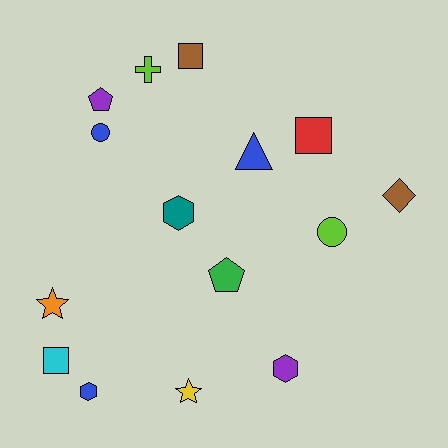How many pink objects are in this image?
There are no pink objects.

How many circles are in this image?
There are 2 circles.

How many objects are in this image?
There are 15 objects.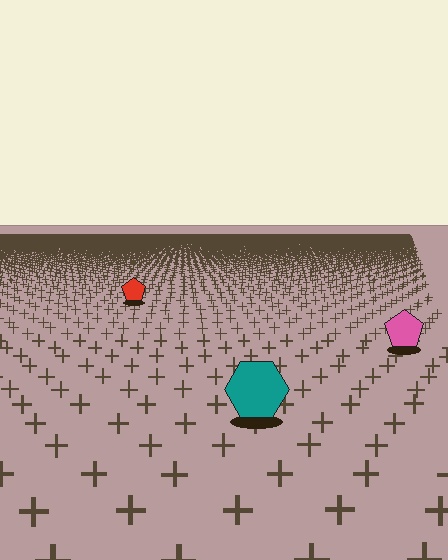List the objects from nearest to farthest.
From nearest to farthest: the teal hexagon, the pink pentagon, the red pentagon.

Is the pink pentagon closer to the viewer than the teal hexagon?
No. The teal hexagon is closer — you can tell from the texture gradient: the ground texture is coarser near it.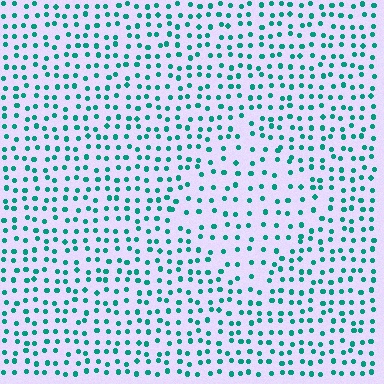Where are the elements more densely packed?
The elements are more densely packed outside the diamond boundary.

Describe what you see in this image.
The image contains small teal elements arranged at two different densities. A diamond-shaped region is visible where the elements are less densely packed than the surrounding area.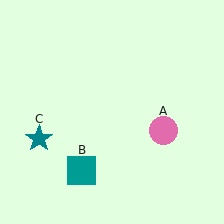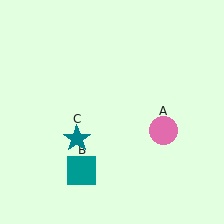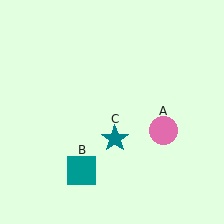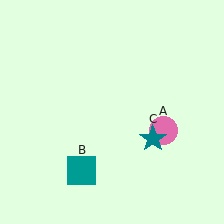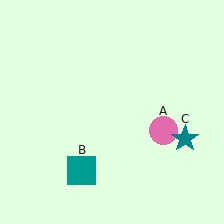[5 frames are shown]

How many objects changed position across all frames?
1 object changed position: teal star (object C).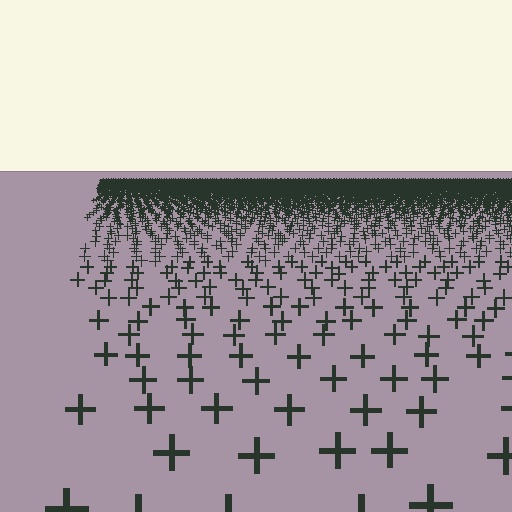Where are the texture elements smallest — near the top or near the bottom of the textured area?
Near the top.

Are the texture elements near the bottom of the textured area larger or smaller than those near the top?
Larger. Near the bottom, elements are closer to the viewer and appear at a bigger on-screen size.